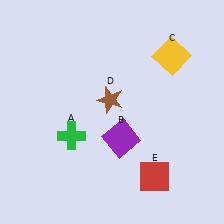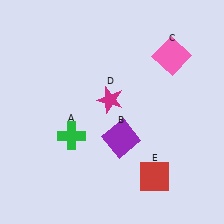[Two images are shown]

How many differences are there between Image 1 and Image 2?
There are 2 differences between the two images.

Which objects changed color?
C changed from yellow to pink. D changed from brown to magenta.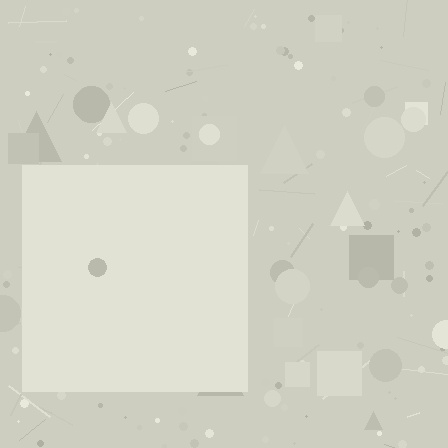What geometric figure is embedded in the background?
A square is embedded in the background.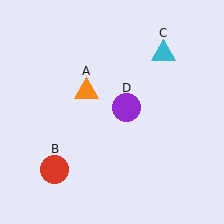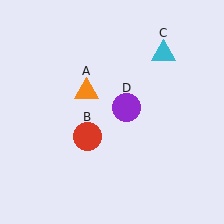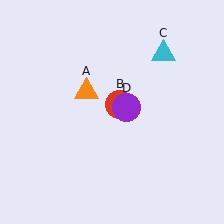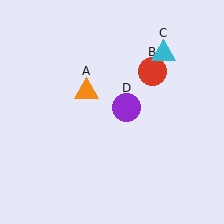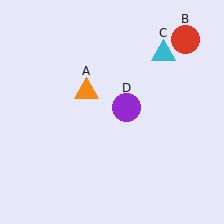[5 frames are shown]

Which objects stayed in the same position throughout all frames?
Orange triangle (object A) and cyan triangle (object C) and purple circle (object D) remained stationary.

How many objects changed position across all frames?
1 object changed position: red circle (object B).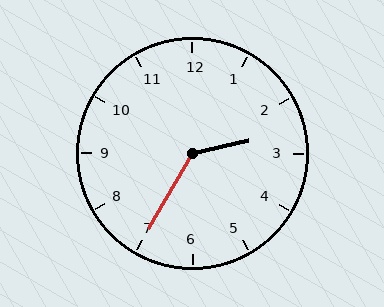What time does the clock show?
2:35.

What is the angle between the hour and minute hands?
Approximately 132 degrees.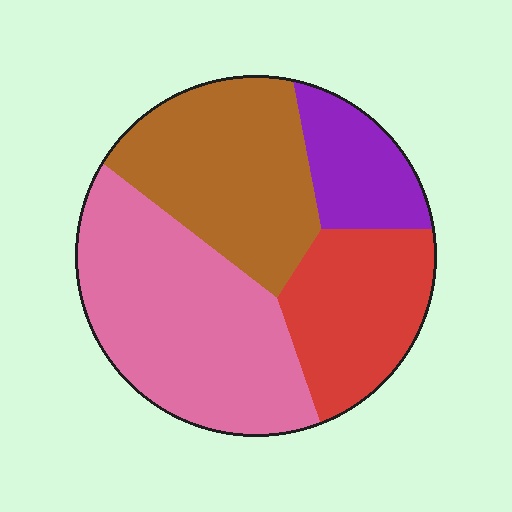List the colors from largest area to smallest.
From largest to smallest: pink, brown, red, purple.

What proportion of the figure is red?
Red covers 21% of the figure.